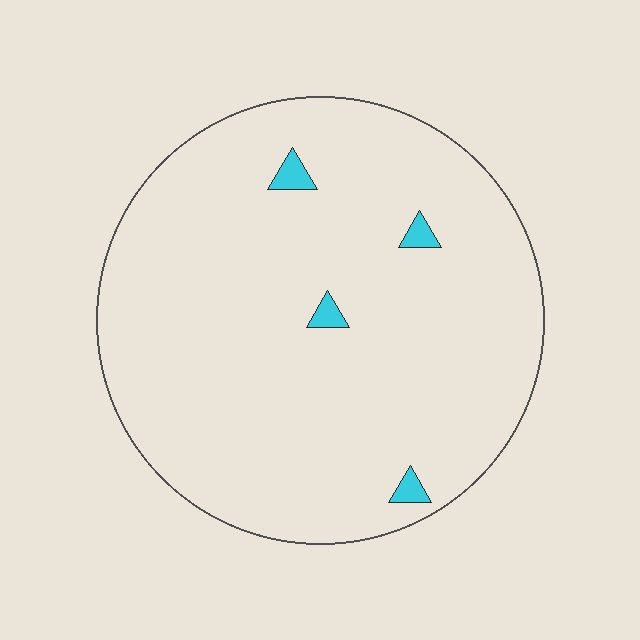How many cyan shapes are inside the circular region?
4.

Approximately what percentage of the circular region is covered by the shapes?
Approximately 0%.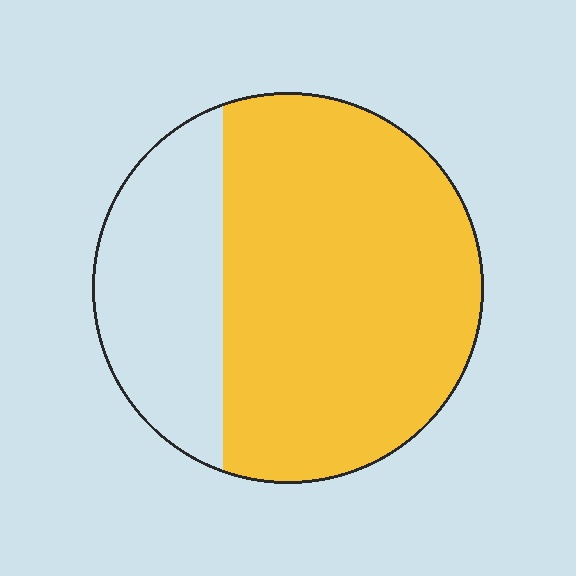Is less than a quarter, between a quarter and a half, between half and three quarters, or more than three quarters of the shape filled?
Between half and three quarters.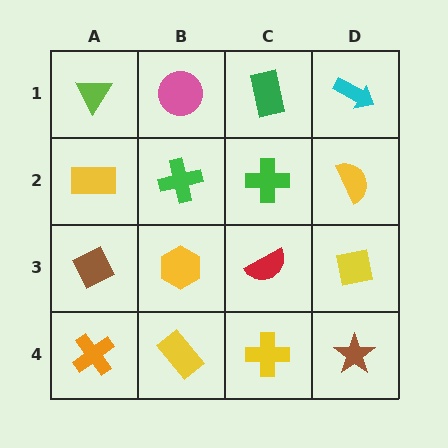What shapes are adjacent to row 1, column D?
A yellow semicircle (row 2, column D), a green rectangle (row 1, column C).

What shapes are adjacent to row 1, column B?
A green cross (row 2, column B), a lime triangle (row 1, column A), a green rectangle (row 1, column C).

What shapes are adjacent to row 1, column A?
A yellow rectangle (row 2, column A), a pink circle (row 1, column B).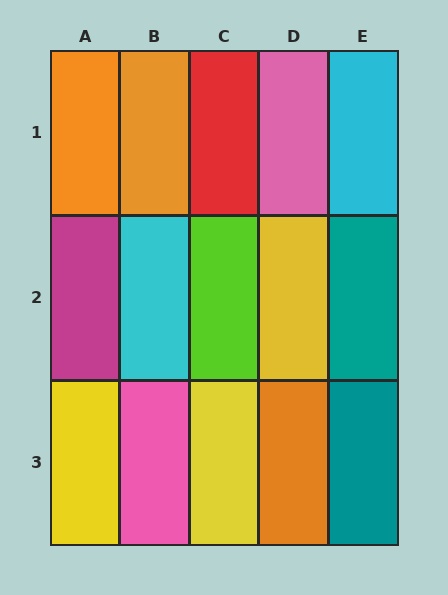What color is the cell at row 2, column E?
Teal.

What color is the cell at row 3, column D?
Orange.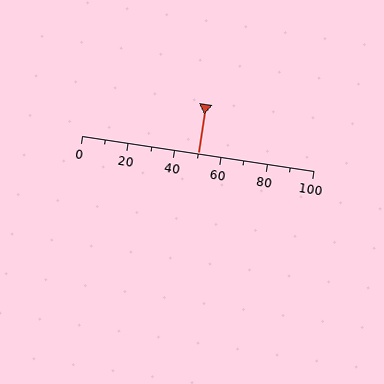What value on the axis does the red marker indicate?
The marker indicates approximately 50.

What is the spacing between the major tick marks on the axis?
The major ticks are spaced 20 apart.